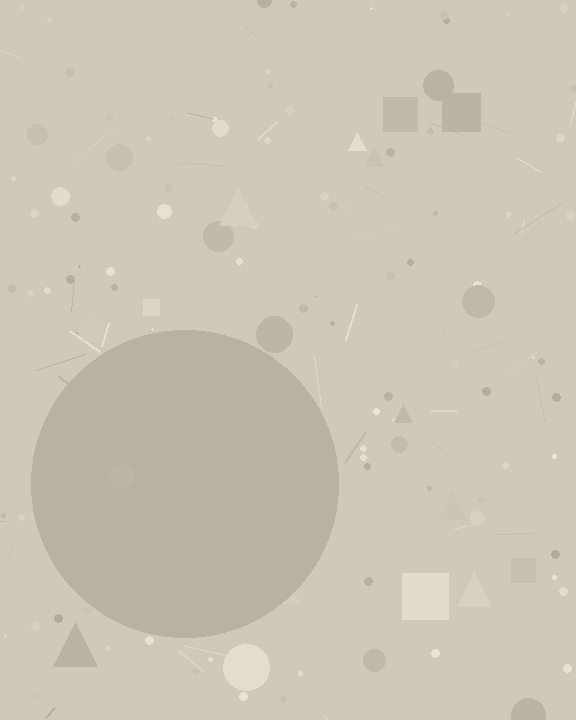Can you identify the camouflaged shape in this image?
The camouflaged shape is a circle.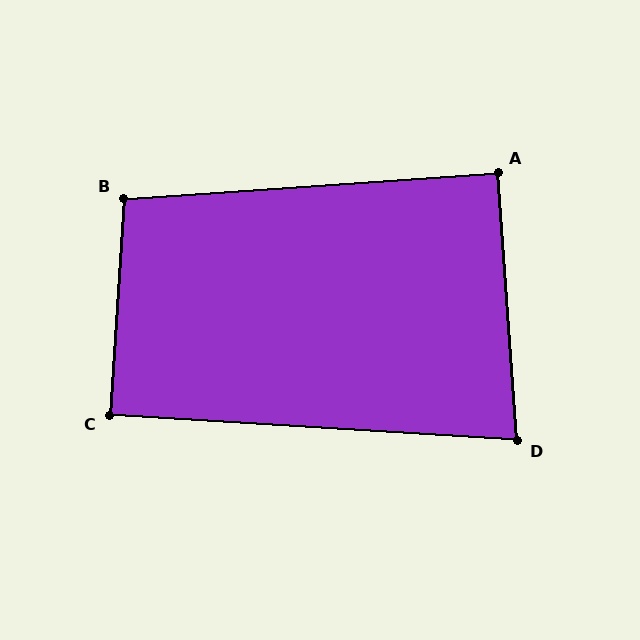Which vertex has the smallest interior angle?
D, at approximately 82 degrees.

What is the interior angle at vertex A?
Approximately 90 degrees (approximately right).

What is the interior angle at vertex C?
Approximately 90 degrees (approximately right).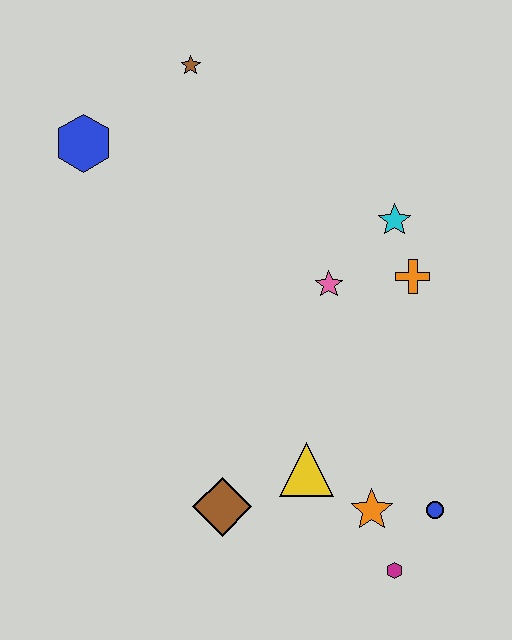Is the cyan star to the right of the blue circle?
No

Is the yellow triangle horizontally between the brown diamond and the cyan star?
Yes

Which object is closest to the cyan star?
The orange cross is closest to the cyan star.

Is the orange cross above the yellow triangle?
Yes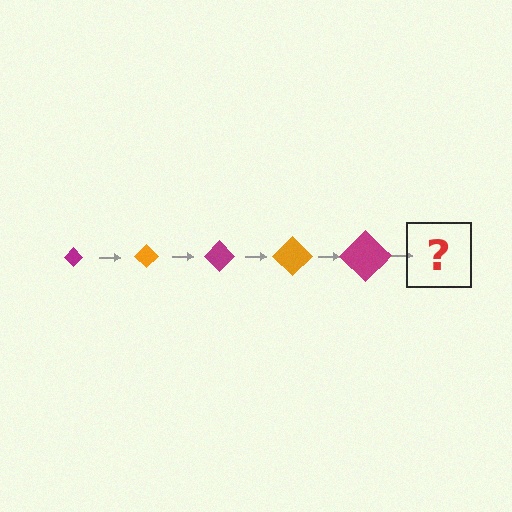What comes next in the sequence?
The next element should be an orange diamond, larger than the previous one.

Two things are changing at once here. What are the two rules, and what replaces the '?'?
The two rules are that the diamond grows larger each step and the color cycles through magenta and orange. The '?' should be an orange diamond, larger than the previous one.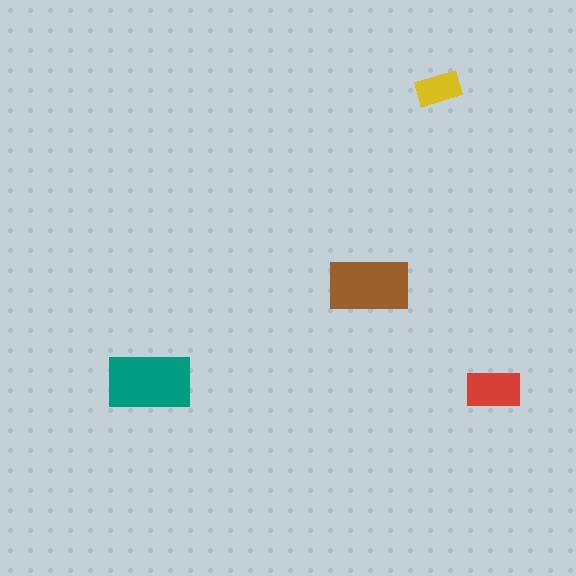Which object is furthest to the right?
The red rectangle is rightmost.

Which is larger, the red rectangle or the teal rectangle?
The teal one.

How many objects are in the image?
There are 4 objects in the image.